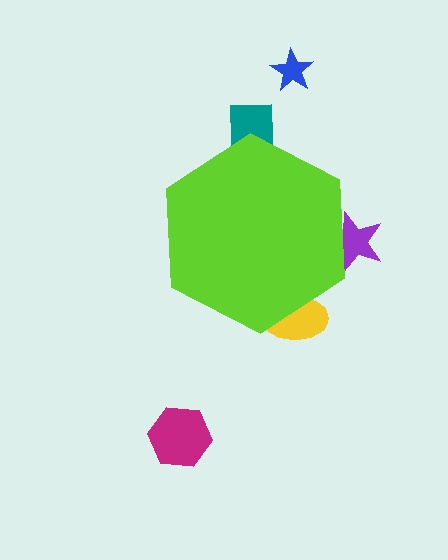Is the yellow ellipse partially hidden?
Yes, the yellow ellipse is partially hidden behind the lime hexagon.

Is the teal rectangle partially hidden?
Yes, the teal rectangle is partially hidden behind the lime hexagon.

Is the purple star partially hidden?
Yes, the purple star is partially hidden behind the lime hexagon.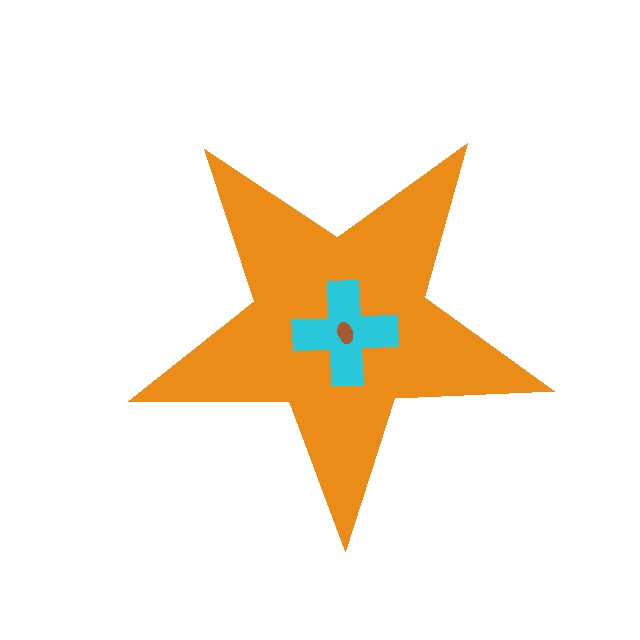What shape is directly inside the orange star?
The cyan cross.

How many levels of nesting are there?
3.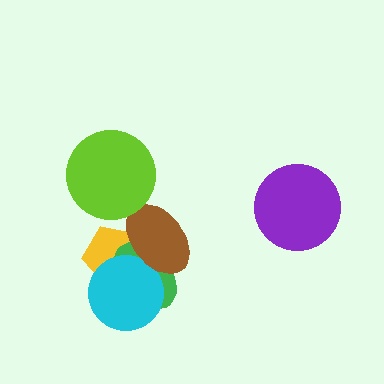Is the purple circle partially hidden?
No, no other shape covers it.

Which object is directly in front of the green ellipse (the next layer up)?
The cyan circle is directly in front of the green ellipse.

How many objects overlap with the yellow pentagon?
3 objects overlap with the yellow pentagon.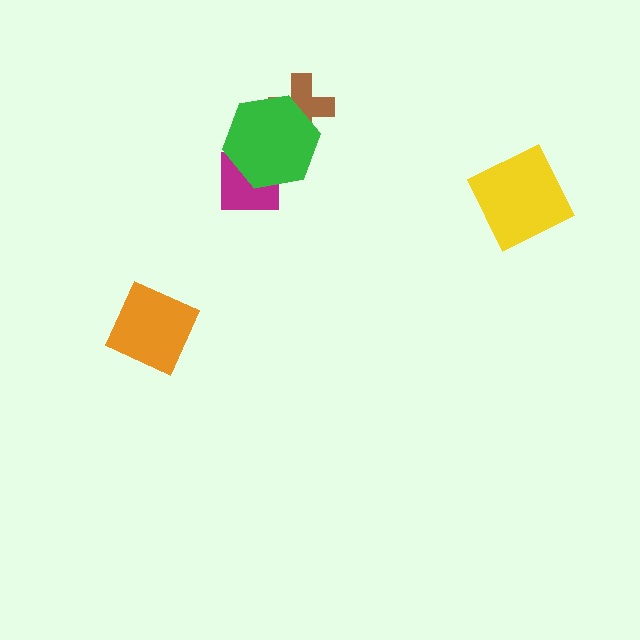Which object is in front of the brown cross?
The green hexagon is in front of the brown cross.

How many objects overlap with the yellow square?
0 objects overlap with the yellow square.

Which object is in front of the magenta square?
The green hexagon is in front of the magenta square.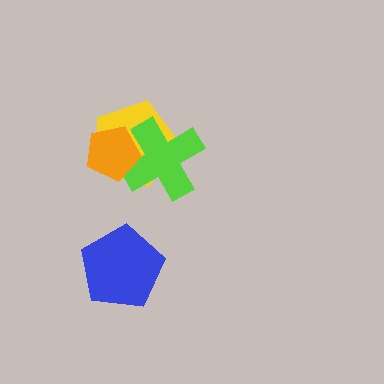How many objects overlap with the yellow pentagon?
2 objects overlap with the yellow pentagon.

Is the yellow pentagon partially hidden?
Yes, it is partially covered by another shape.